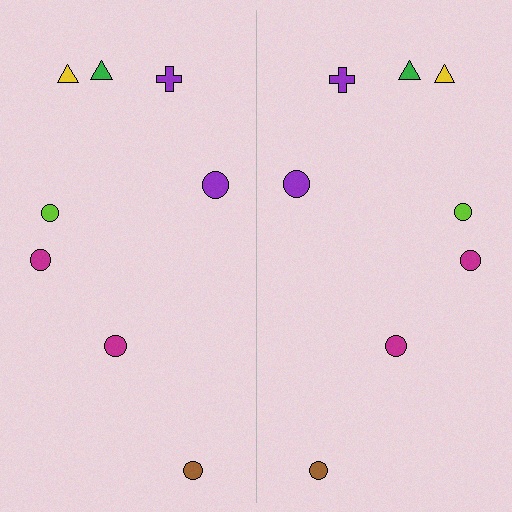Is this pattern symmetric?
Yes, this pattern has bilateral (reflection) symmetry.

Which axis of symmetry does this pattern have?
The pattern has a vertical axis of symmetry running through the center of the image.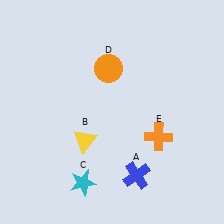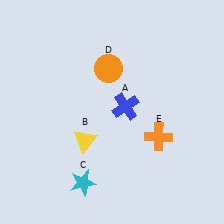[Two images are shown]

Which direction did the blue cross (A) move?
The blue cross (A) moved up.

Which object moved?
The blue cross (A) moved up.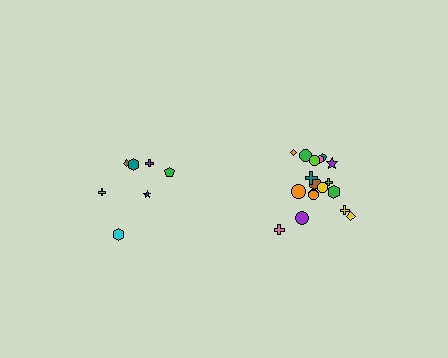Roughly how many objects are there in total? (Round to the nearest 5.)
Roughly 25 objects in total.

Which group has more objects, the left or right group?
The right group.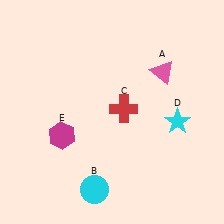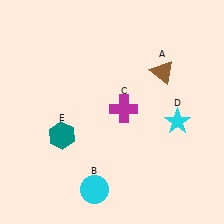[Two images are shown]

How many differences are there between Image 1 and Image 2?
There are 3 differences between the two images.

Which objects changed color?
A changed from pink to brown. C changed from red to magenta. E changed from magenta to teal.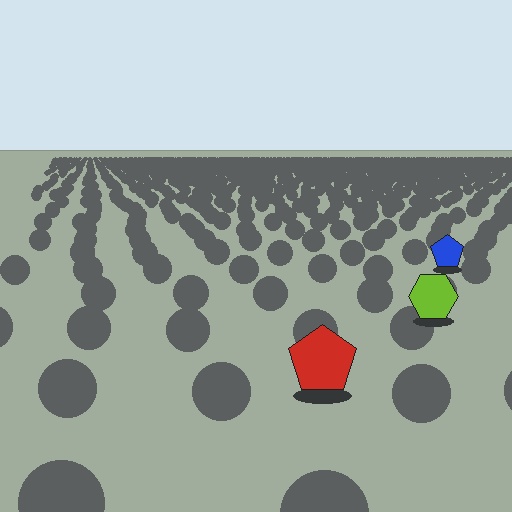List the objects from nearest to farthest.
From nearest to farthest: the red pentagon, the lime hexagon, the blue pentagon.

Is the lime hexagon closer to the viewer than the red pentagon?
No. The red pentagon is closer — you can tell from the texture gradient: the ground texture is coarser near it.